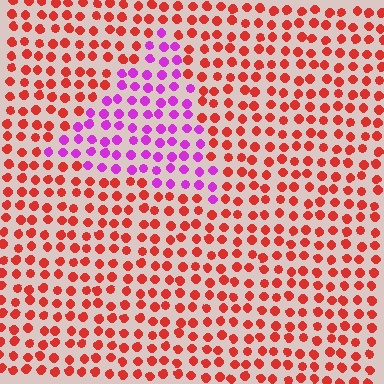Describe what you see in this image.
The image is filled with small red elements in a uniform arrangement. A triangle-shaped region is visible where the elements are tinted to a slightly different hue, forming a subtle color boundary.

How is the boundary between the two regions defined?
The boundary is defined purely by a slight shift in hue (about 64 degrees). Spacing, size, and orientation are identical on both sides.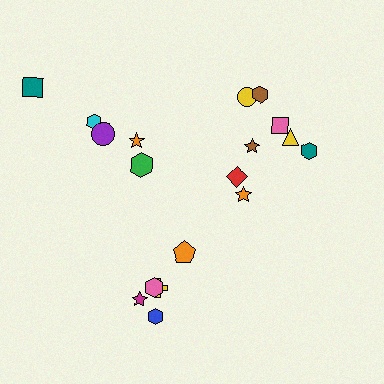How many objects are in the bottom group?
There are 5 objects.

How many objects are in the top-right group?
There are 8 objects.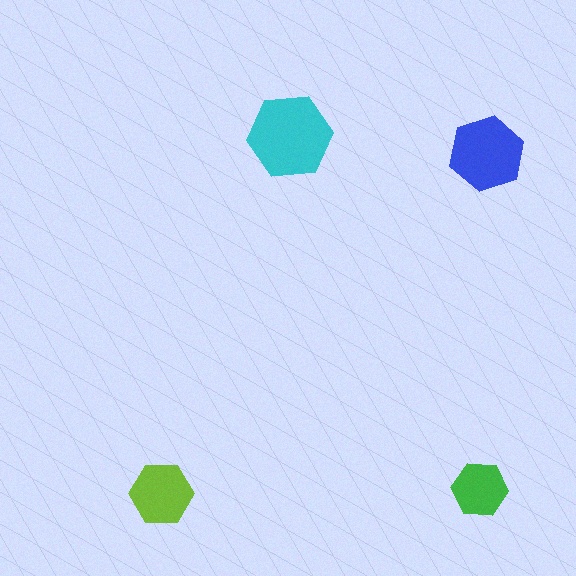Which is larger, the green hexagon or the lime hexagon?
The lime one.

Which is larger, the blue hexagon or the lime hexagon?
The blue one.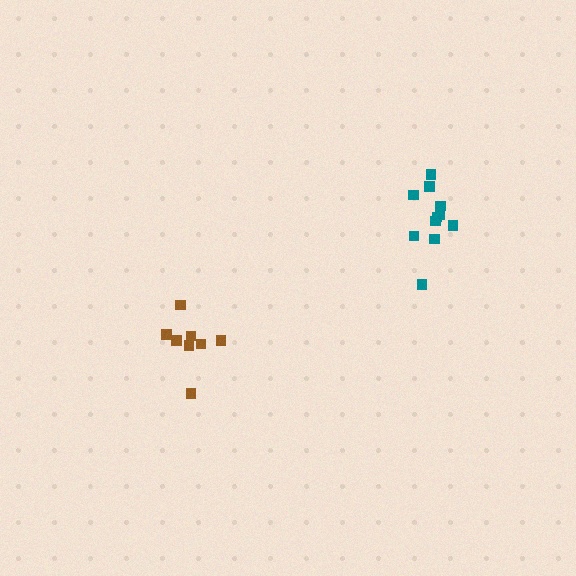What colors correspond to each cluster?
The clusters are colored: teal, brown.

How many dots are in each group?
Group 1: 11 dots, Group 2: 8 dots (19 total).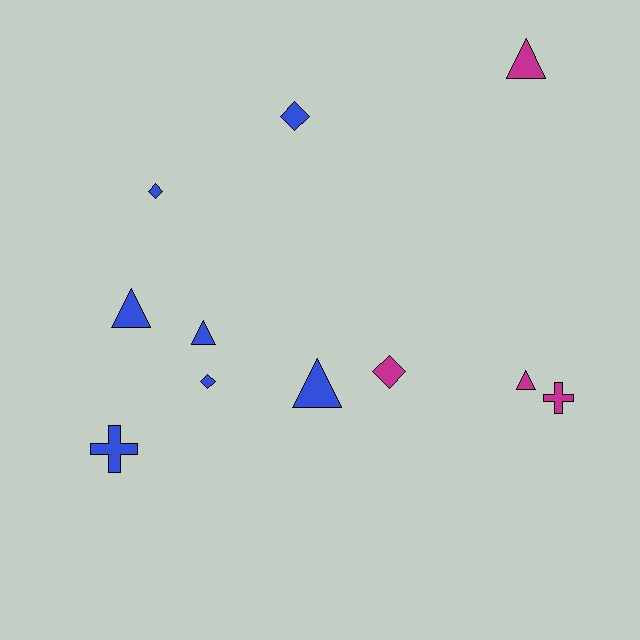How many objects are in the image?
There are 11 objects.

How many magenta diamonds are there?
There is 1 magenta diamond.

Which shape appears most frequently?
Triangle, with 5 objects.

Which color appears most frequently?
Blue, with 7 objects.